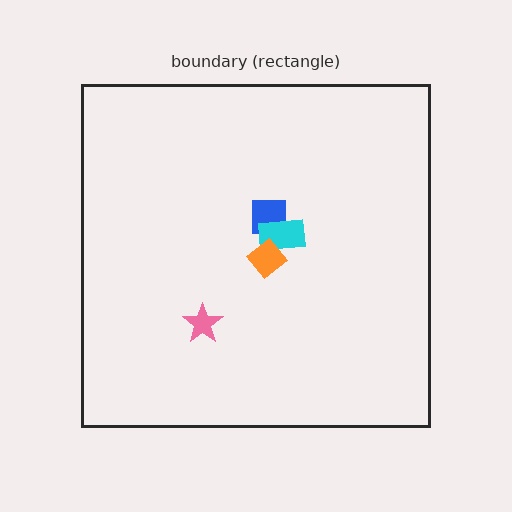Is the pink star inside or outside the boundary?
Inside.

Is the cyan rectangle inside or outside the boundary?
Inside.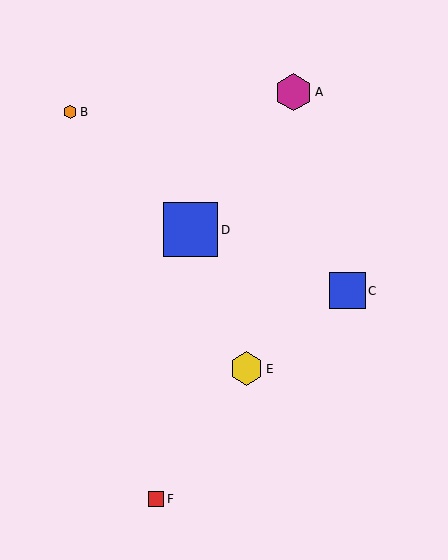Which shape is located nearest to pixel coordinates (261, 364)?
The yellow hexagon (labeled E) at (246, 369) is nearest to that location.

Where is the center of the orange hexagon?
The center of the orange hexagon is at (70, 112).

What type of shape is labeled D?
Shape D is a blue square.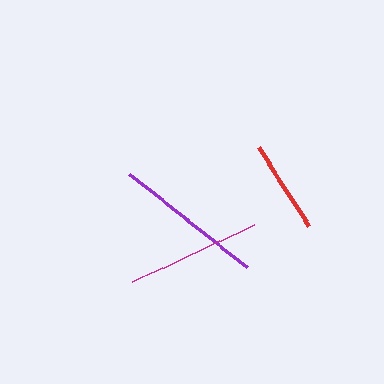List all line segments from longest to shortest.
From longest to shortest: purple, magenta, red.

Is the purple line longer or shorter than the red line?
The purple line is longer than the red line.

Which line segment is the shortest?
The red line is the shortest at approximately 93 pixels.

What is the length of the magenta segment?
The magenta segment is approximately 135 pixels long.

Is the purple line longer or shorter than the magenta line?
The purple line is longer than the magenta line.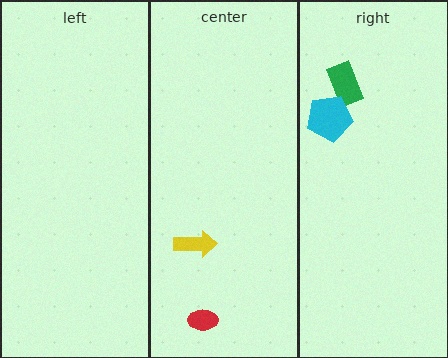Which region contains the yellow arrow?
The center region.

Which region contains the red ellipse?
The center region.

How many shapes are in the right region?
2.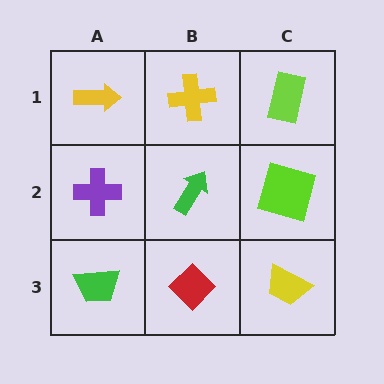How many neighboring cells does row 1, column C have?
2.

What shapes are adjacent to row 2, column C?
A lime rectangle (row 1, column C), a yellow trapezoid (row 3, column C), a green arrow (row 2, column B).